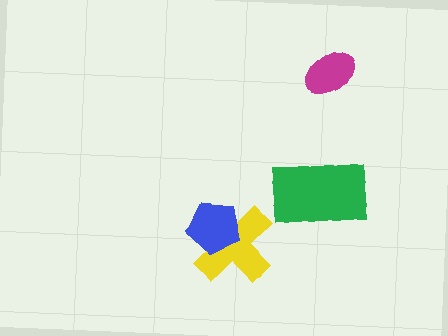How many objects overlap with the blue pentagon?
1 object overlaps with the blue pentagon.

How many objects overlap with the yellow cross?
1 object overlaps with the yellow cross.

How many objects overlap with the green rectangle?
0 objects overlap with the green rectangle.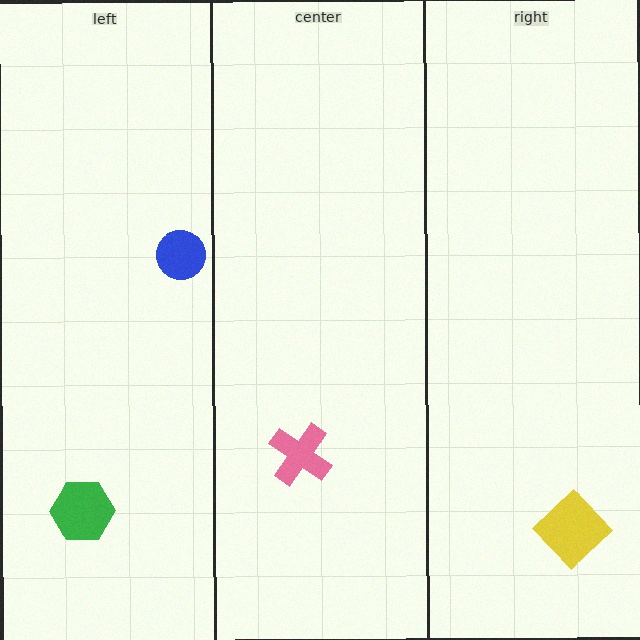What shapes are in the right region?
The yellow diamond.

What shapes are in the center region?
The pink cross.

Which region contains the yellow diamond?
The right region.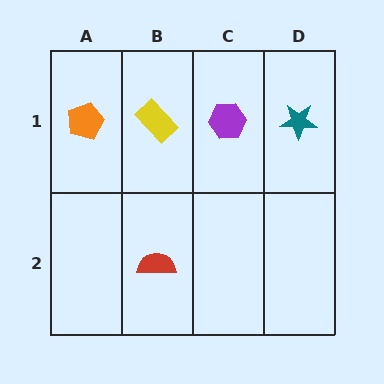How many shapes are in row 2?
1 shape.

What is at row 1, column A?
An orange pentagon.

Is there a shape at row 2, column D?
No, that cell is empty.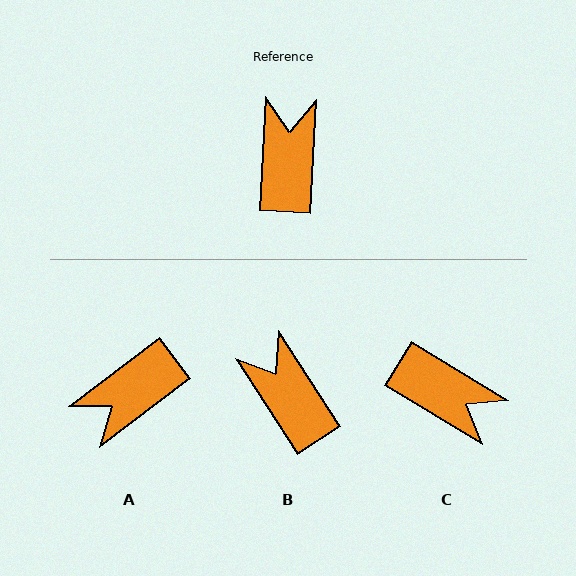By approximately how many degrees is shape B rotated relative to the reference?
Approximately 36 degrees counter-clockwise.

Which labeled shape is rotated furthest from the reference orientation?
A, about 131 degrees away.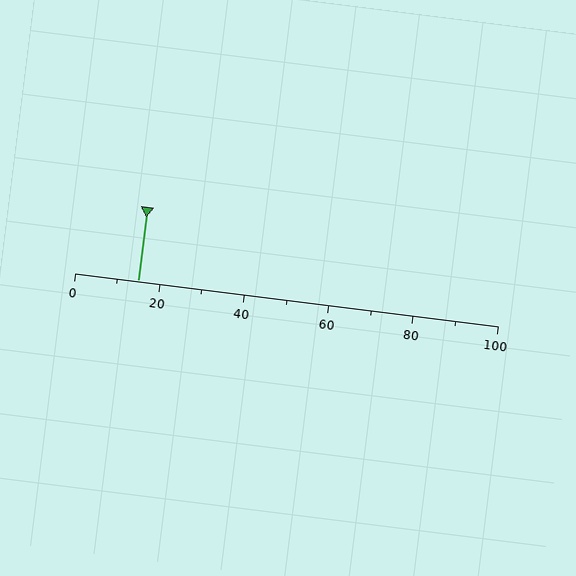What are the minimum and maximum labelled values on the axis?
The axis runs from 0 to 100.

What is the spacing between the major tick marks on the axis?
The major ticks are spaced 20 apart.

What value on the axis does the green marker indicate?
The marker indicates approximately 15.